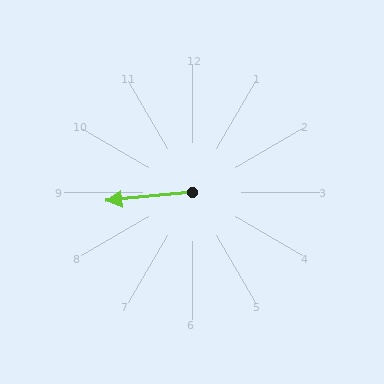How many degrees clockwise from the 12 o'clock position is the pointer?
Approximately 264 degrees.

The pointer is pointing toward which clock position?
Roughly 9 o'clock.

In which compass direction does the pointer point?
West.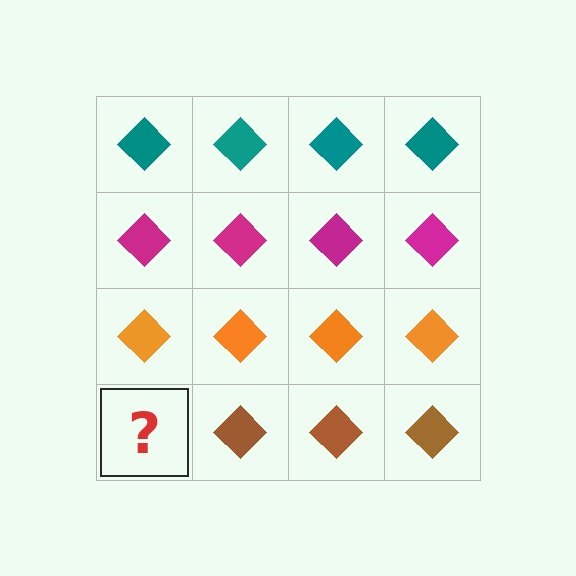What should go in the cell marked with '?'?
The missing cell should contain a brown diamond.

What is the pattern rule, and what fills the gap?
The rule is that each row has a consistent color. The gap should be filled with a brown diamond.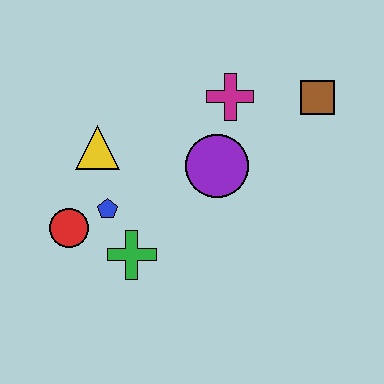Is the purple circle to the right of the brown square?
No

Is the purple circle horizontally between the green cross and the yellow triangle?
No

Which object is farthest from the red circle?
The brown square is farthest from the red circle.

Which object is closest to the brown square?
The magenta cross is closest to the brown square.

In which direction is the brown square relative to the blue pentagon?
The brown square is to the right of the blue pentagon.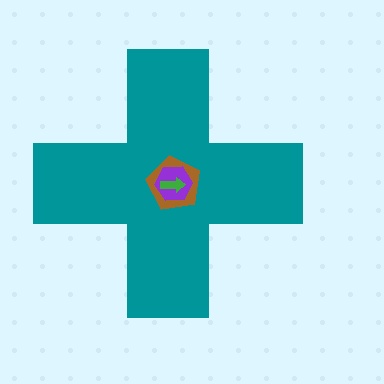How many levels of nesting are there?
4.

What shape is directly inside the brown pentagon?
The purple hexagon.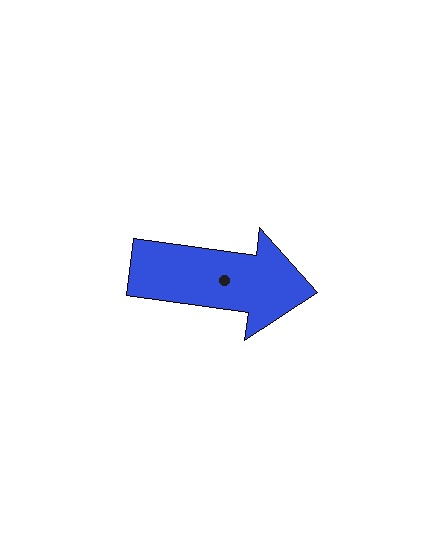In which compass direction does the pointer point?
East.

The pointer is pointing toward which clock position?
Roughly 3 o'clock.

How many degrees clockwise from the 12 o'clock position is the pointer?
Approximately 98 degrees.